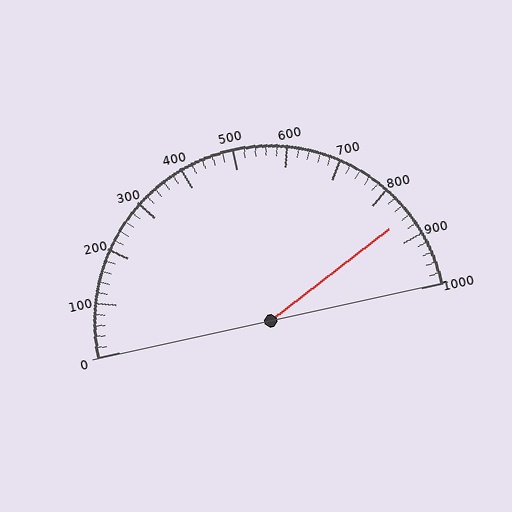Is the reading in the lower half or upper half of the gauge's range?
The reading is in the upper half of the range (0 to 1000).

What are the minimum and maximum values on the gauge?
The gauge ranges from 0 to 1000.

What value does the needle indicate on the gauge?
The needle indicates approximately 860.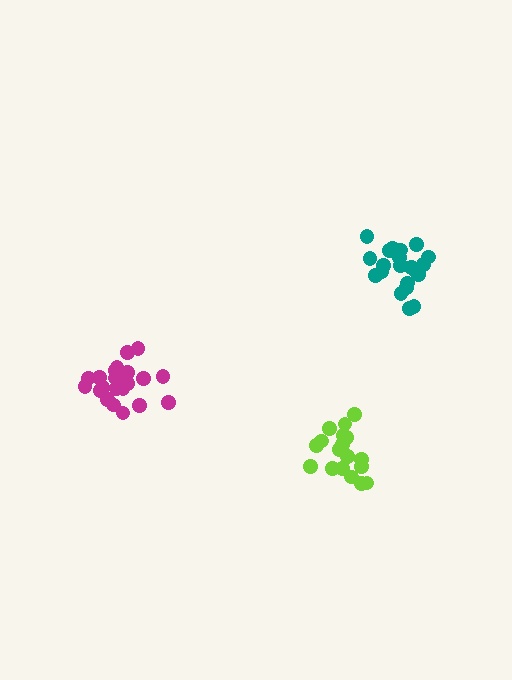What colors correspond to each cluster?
The clusters are colored: magenta, lime, teal.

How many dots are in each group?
Group 1: 21 dots, Group 2: 18 dots, Group 3: 21 dots (60 total).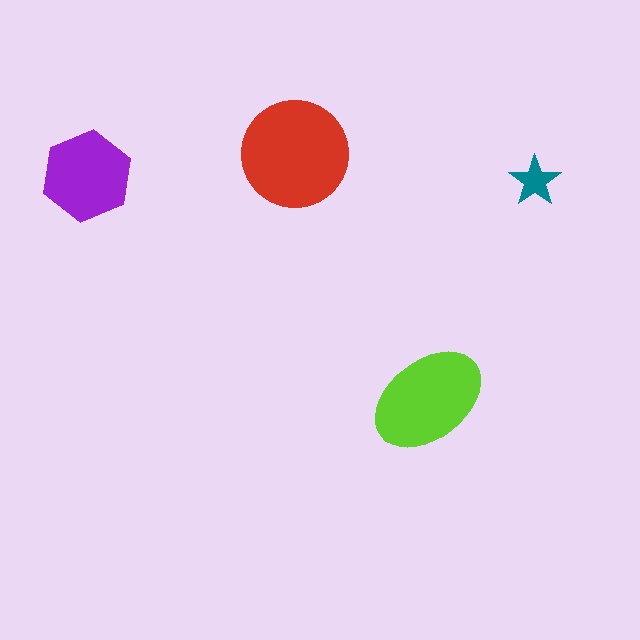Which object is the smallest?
The teal star.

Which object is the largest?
The red circle.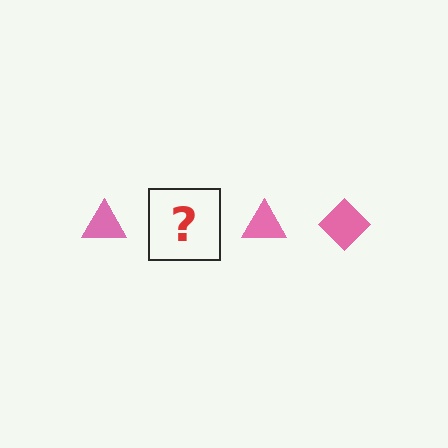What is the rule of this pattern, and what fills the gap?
The rule is that the pattern cycles through triangle, diamond shapes in pink. The gap should be filled with a pink diamond.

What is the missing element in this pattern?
The missing element is a pink diamond.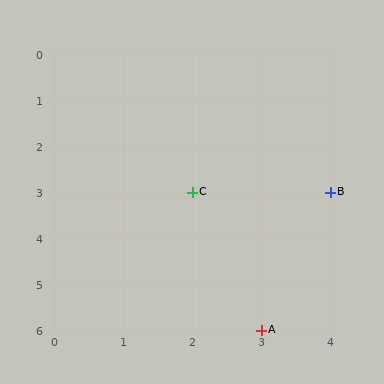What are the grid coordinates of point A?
Point A is at grid coordinates (3, 6).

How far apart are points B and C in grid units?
Points B and C are 2 columns apart.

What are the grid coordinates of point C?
Point C is at grid coordinates (2, 3).